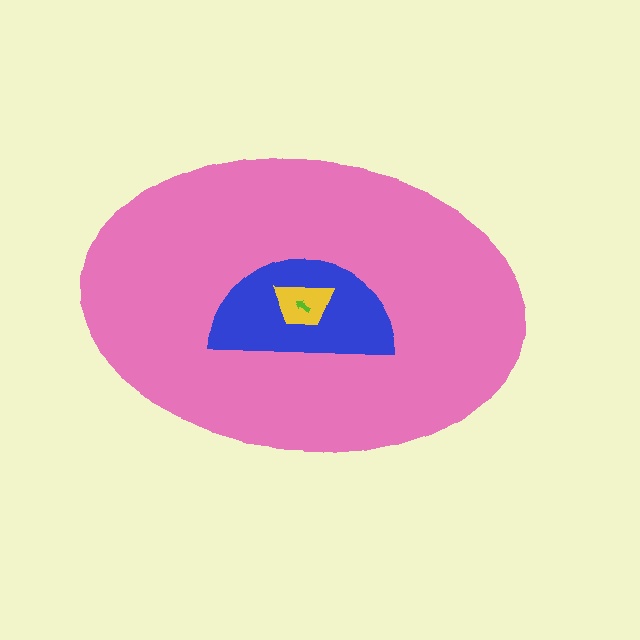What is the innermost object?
The lime arrow.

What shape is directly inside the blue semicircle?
The yellow trapezoid.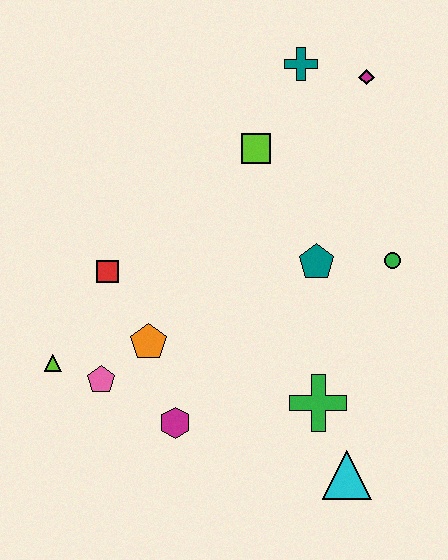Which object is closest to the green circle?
The teal pentagon is closest to the green circle.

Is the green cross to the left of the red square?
No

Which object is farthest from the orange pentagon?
The magenta diamond is farthest from the orange pentagon.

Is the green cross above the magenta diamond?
No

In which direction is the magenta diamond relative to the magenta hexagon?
The magenta diamond is above the magenta hexagon.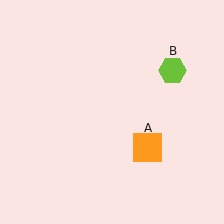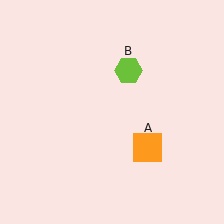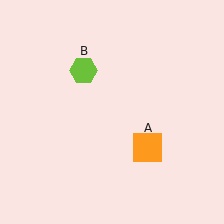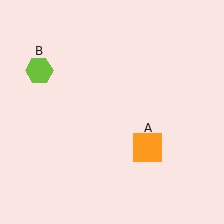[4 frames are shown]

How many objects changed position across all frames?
1 object changed position: lime hexagon (object B).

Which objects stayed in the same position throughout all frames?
Orange square (object A) remained stationary.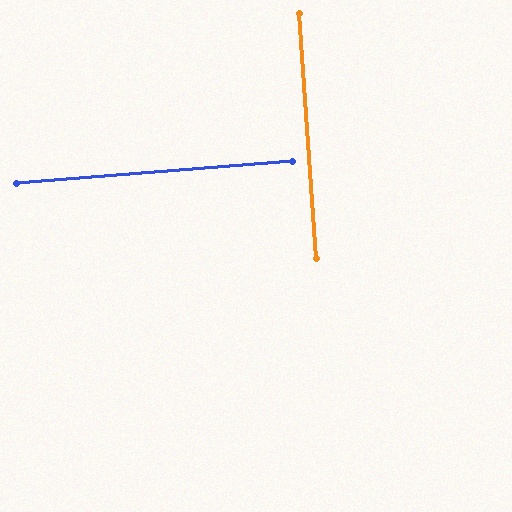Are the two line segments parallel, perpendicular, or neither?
Perpendicular — they meet at approximately 89°.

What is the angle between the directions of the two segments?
Approximately 89 degrees.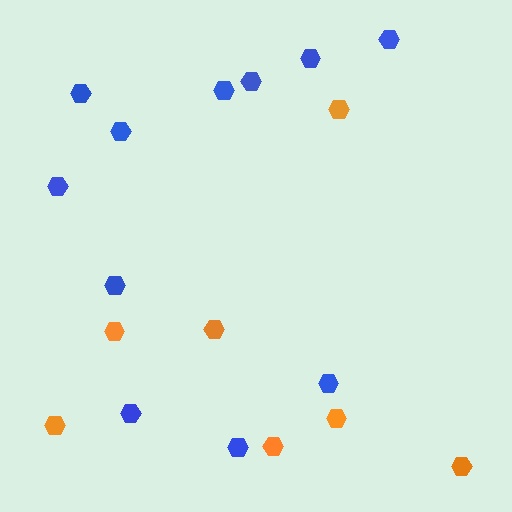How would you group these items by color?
There are 2 groups: one group of orange hexagons (7) and one group of blue hexagons (11).